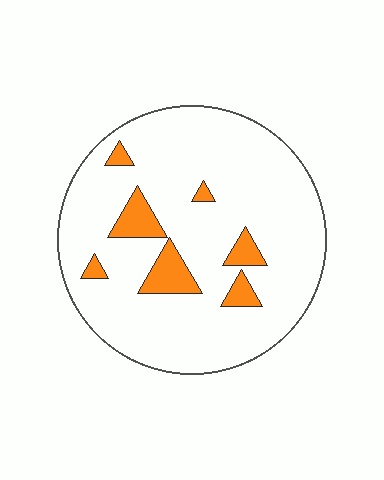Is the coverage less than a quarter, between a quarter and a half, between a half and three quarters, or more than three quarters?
Less than a quarter.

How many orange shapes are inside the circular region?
7.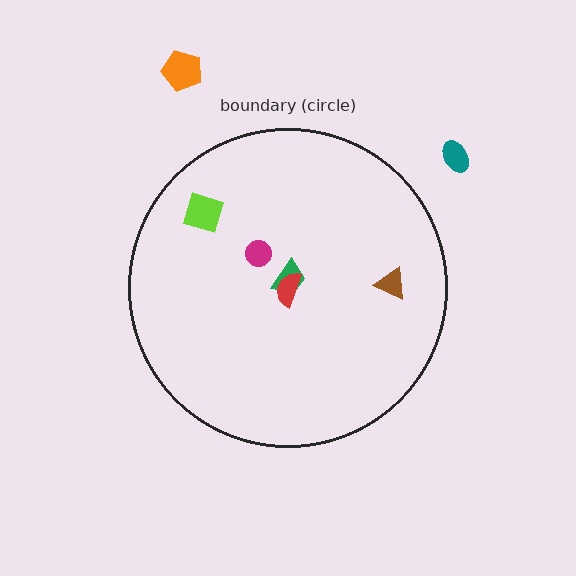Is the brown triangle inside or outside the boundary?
Inside.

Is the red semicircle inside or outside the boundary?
Inside.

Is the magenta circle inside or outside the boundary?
Inside.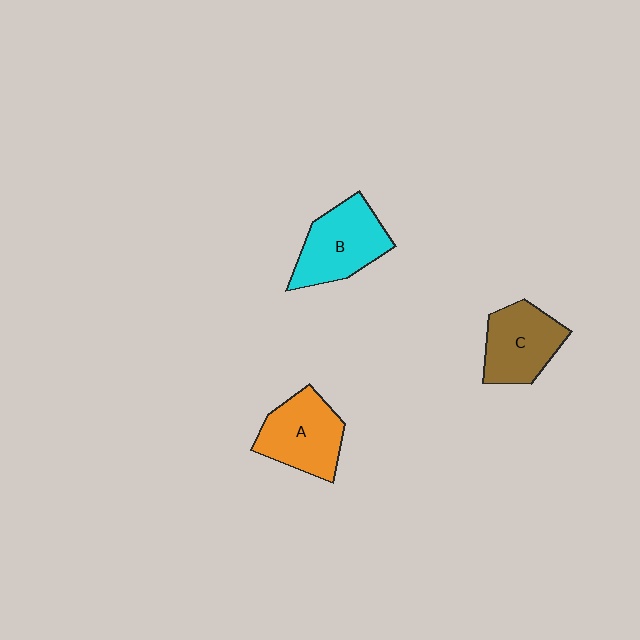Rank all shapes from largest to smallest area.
From largest to smallest: B (cyan), A (orange), C (brown).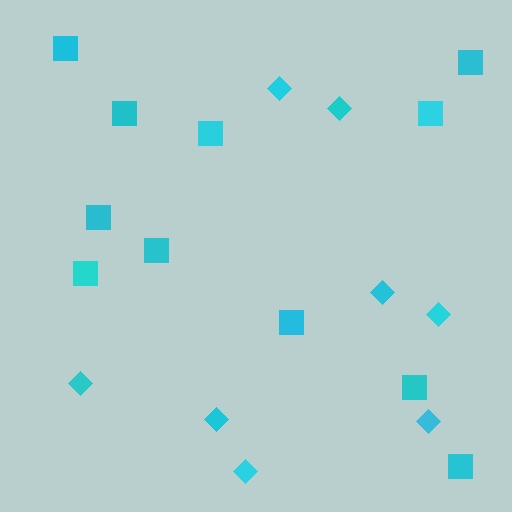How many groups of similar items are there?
There are 2 groups: one group of diamonds (8) and one group of squares (11).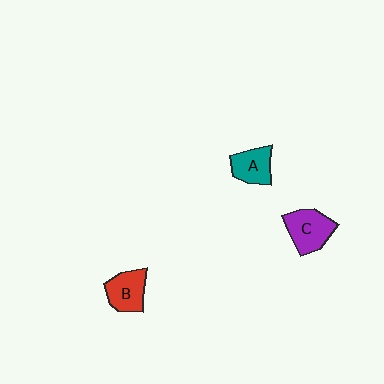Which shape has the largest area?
Shape C (purple).